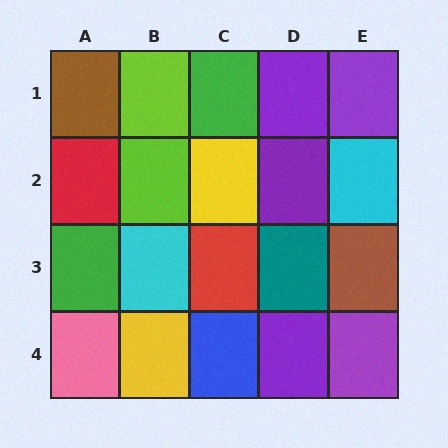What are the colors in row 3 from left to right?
Green, cyan, red, teal, brown.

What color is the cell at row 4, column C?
Blue.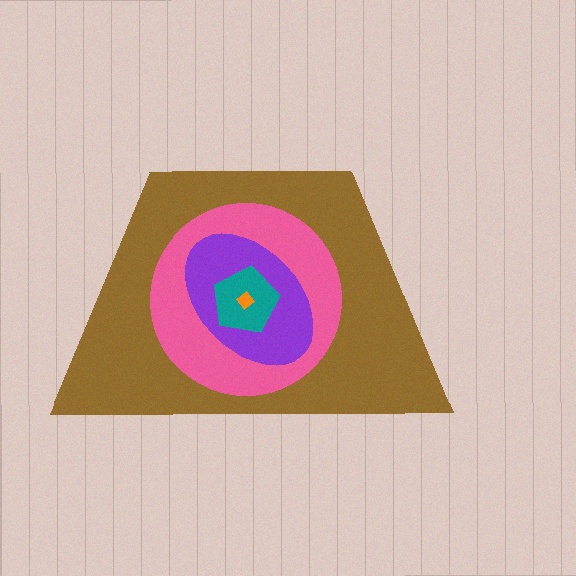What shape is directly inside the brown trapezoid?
The pink circle.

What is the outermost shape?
The brown trapezoid.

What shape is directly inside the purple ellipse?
The teal pentagon.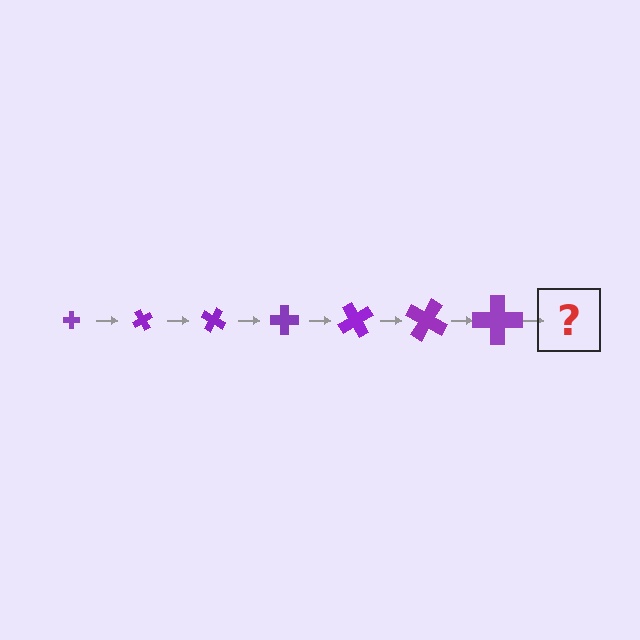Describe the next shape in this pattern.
It should be a cross, larger than the previous one and rotated 420 degrees from the start.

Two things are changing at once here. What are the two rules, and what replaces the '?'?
The two rules are that the cross grows larger each step and it rotates 60 degrees each step. The '?' should be a cross, larger than the previous one and rotated 420 degrees from the start.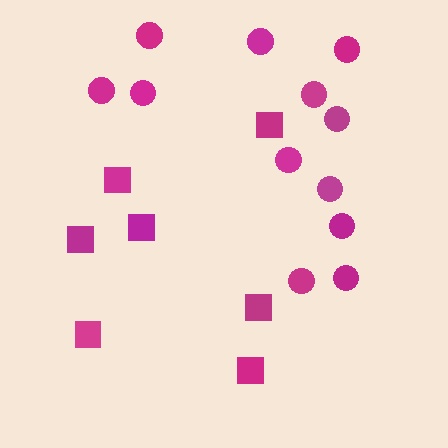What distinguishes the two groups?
There are 2 groups: one group of squares (7) and one group of circles (12).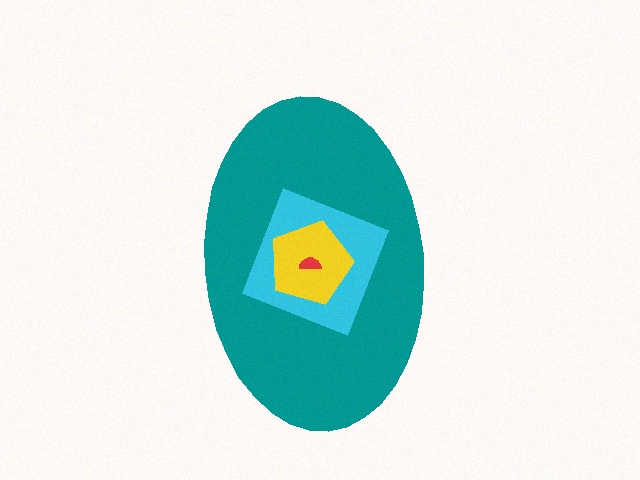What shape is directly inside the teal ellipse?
The cyan square.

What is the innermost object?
The red semicircle.